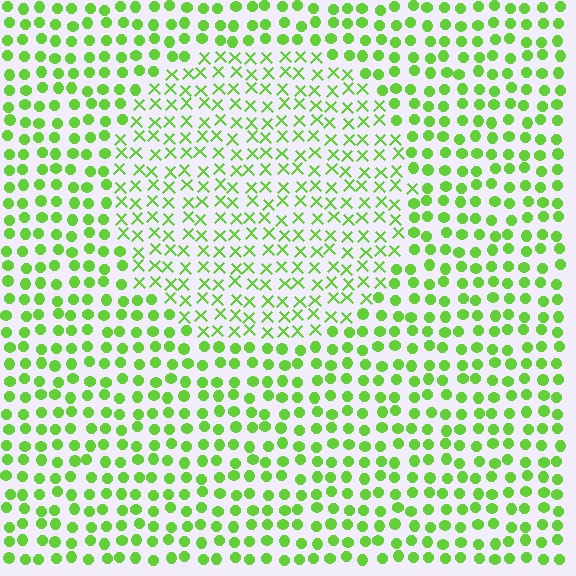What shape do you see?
I see a circle.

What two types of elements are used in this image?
The image uses X marks inside the circle region and circles outside it.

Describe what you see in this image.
The image is filled with small lime elements arranged in a uniform grid. A circle-shaped region contains X marks, while the surrounding area contains circles. The boundary is defined purely by the change in element shape.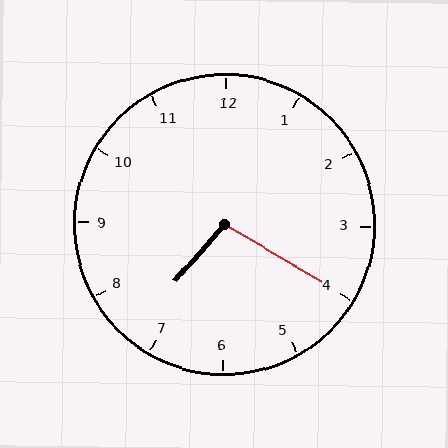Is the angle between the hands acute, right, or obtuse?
It is obtuse.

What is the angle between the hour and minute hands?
Approximately 100 degrees.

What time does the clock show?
7:20.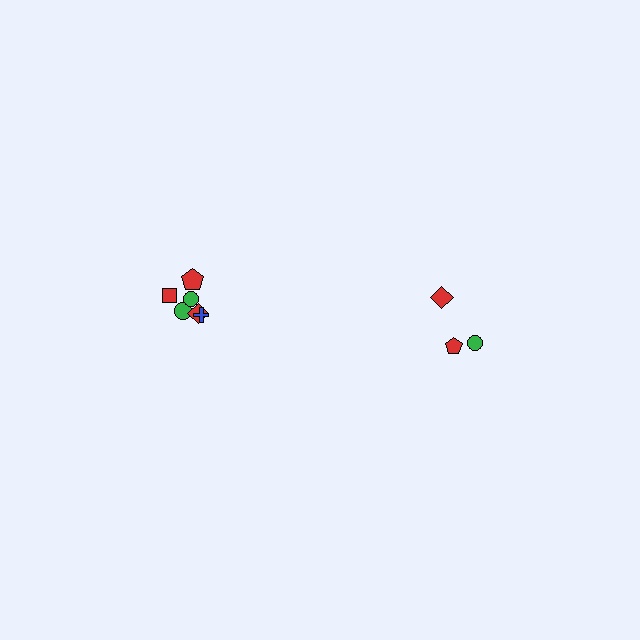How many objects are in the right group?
There are 3 objects.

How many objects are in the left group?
There are 6 objects.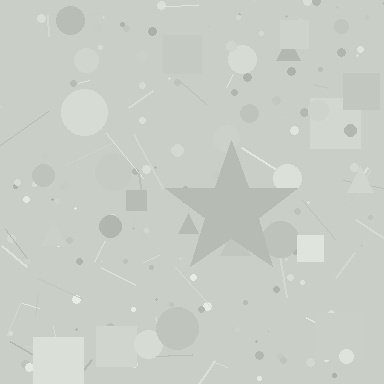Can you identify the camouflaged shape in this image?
The camouflaged shape is a star.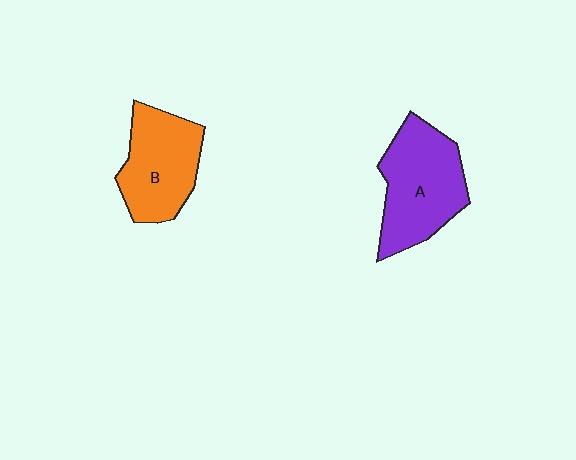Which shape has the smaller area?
Shape B (orange).